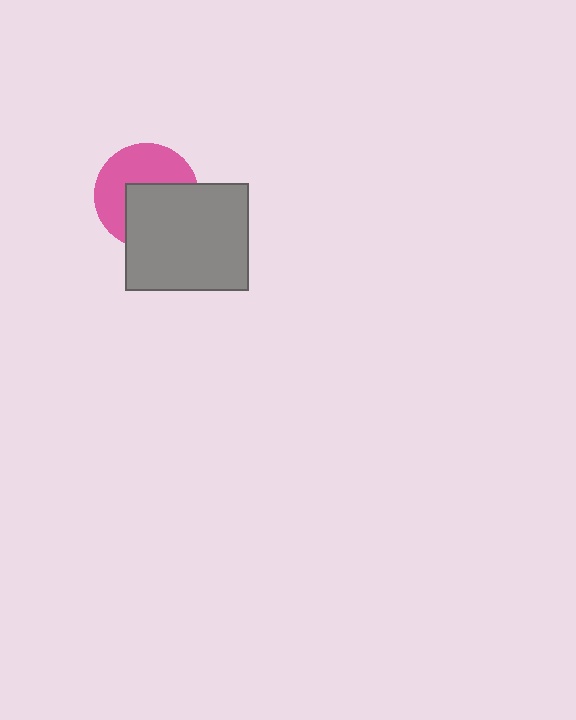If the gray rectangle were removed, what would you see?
You would see the complete pink circle.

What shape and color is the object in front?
The object in front is a gray rectangle.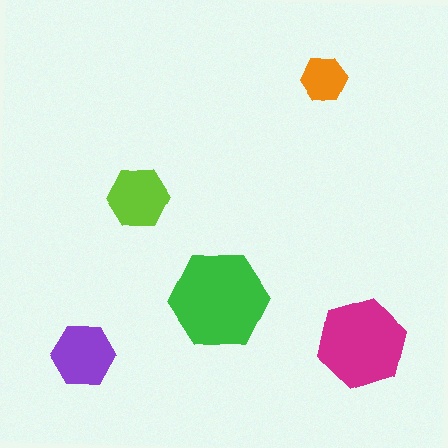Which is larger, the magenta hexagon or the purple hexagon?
The magenta one.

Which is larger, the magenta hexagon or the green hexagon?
The green one.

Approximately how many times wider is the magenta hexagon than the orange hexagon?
About 2 times wider.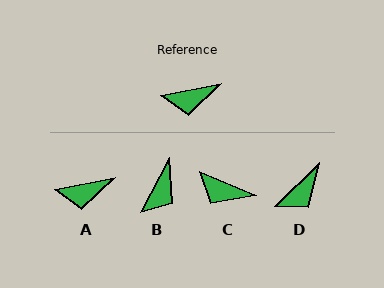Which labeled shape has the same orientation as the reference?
A.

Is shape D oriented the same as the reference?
No, it is off by about 34 degrees.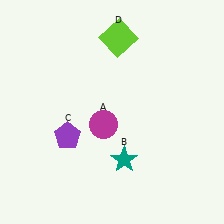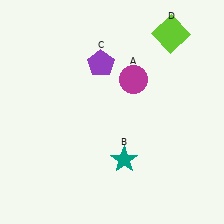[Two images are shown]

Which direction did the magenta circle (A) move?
The magenta circle (A) moved up.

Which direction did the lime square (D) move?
The lime square (D) moved right.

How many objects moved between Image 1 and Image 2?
3 objects moved between the two images.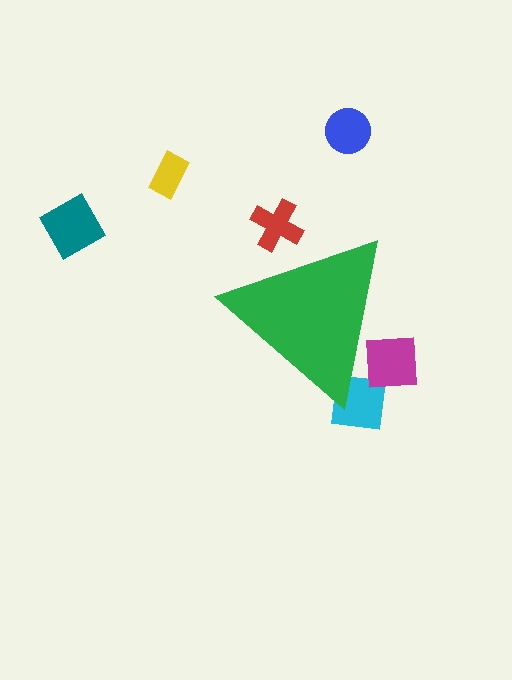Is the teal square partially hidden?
No, the teal square is fully visible.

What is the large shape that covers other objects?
A green triangle.